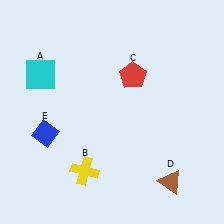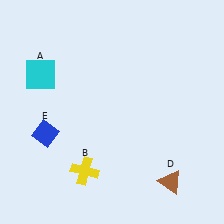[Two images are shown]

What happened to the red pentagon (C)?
The red pentagon (C) was removed in Image 2. It was in the top-right area of Image 1.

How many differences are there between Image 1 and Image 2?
There is 1 difference between the two images.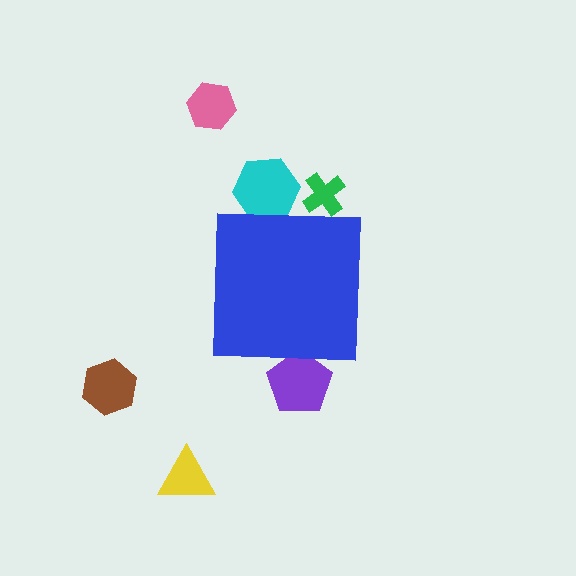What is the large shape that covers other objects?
A blue square.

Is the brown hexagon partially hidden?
No, the brown hexagon is fully visible.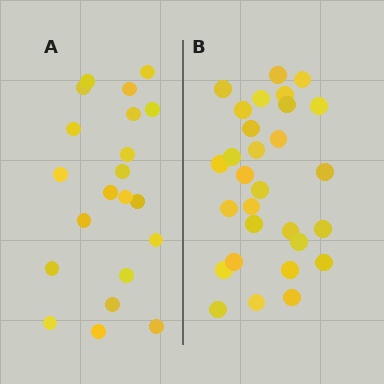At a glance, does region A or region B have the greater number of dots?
Region B (the right region) has more dots.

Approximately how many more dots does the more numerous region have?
Region B has roughly 8 or so more dots than region A.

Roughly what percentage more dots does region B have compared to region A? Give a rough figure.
About 40% more.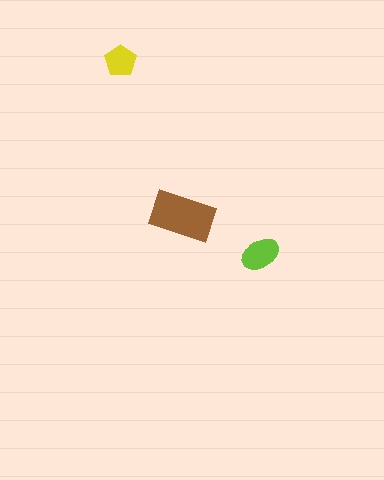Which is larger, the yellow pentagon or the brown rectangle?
The brown rectangle.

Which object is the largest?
The brown rectangle.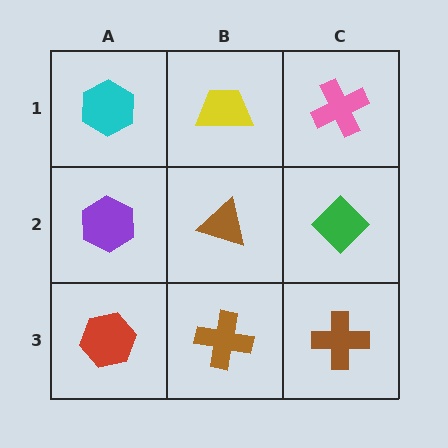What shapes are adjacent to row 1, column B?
A brown triangle (row 2, column B), a cyan hexagon (row 1, column A), a pink cross (row 1, column C).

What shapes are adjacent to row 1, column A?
A purple hexagon (row 2, column A), a yellow trapezoid (row 1, column B).